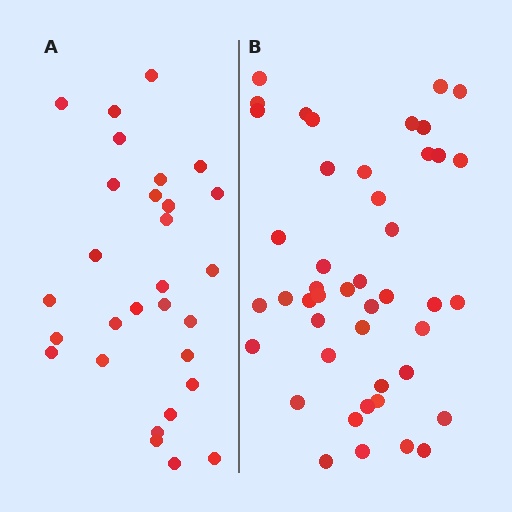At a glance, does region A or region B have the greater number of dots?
Region B (the right region) has more dots.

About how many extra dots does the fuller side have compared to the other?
Region B has approximately 15 more dots than region A.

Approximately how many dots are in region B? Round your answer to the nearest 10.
About 40 dots. (The exact count is 45, which rounds to 40.)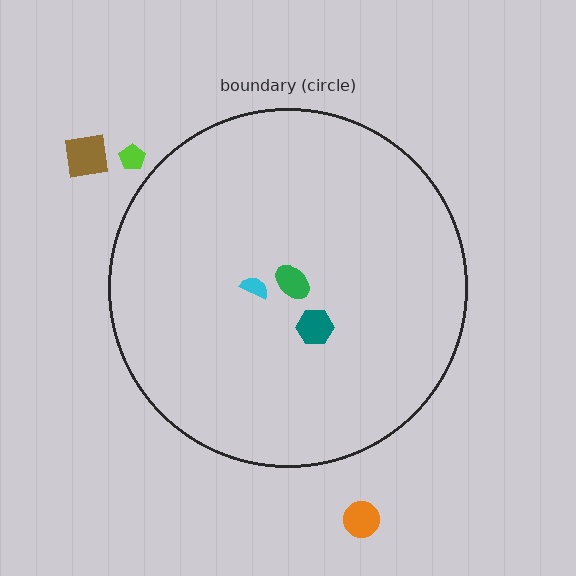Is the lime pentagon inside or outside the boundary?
Outside.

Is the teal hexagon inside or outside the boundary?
Inside.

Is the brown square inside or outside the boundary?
Outside.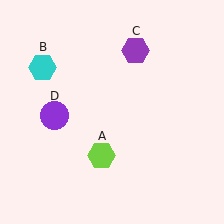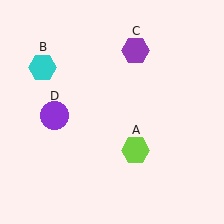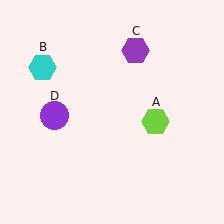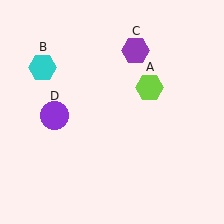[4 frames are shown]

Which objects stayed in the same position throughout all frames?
Cyan hexagon (object B) and purple hexagon (object C) and purple circle (object D) remained stationary.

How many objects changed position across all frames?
1 object changed position: lime hexagon (object A).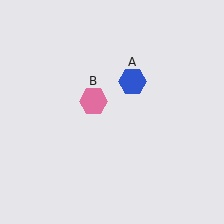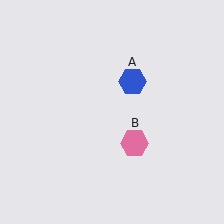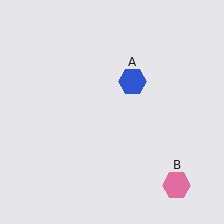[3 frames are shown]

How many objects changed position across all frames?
1 object changed position: pink hexagon (object B).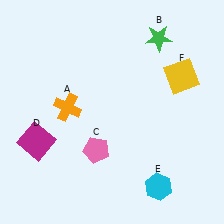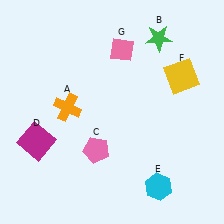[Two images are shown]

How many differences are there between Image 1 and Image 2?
There is 1 difference between the two images.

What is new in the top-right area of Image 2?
A pink diamond (G) was added in the top-right area of Image 2.